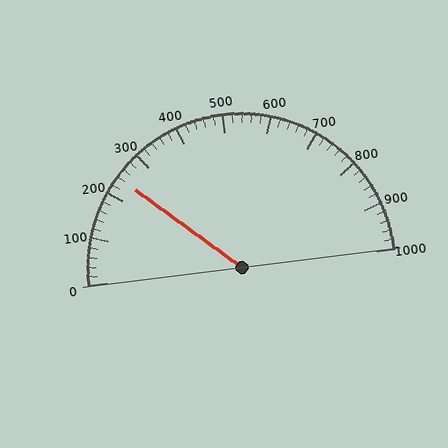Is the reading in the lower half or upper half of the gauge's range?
The reading is in the lower half of the range (0 to 1000).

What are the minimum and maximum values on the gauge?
The gauge ranges from 0 to 1000.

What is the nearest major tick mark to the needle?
The nearest major tick mark is 200.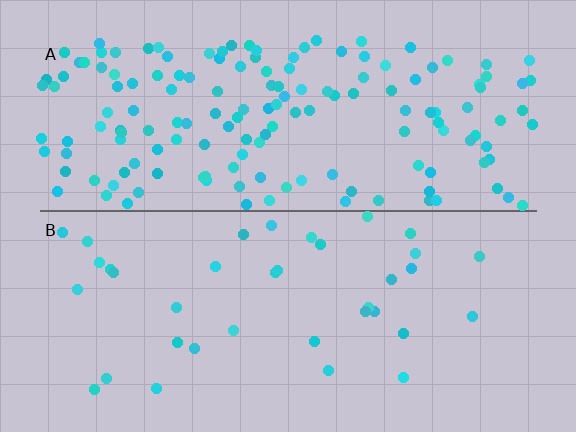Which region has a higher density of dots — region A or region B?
A (the top).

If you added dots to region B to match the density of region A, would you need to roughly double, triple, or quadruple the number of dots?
Approximately quadruple.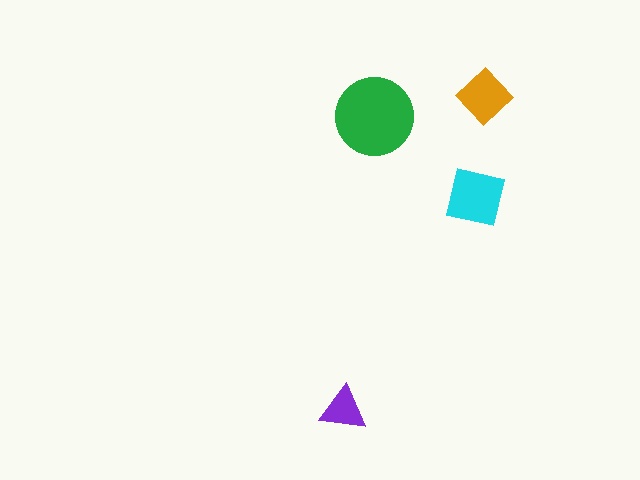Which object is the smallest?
The purple triangle.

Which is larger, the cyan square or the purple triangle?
The cyan square.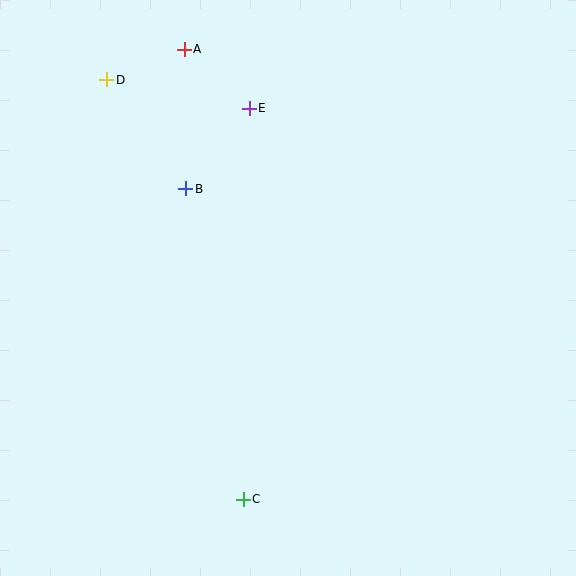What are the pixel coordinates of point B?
Point B is at (186, 189).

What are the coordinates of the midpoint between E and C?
The midpoint between E and C is at (246, 304).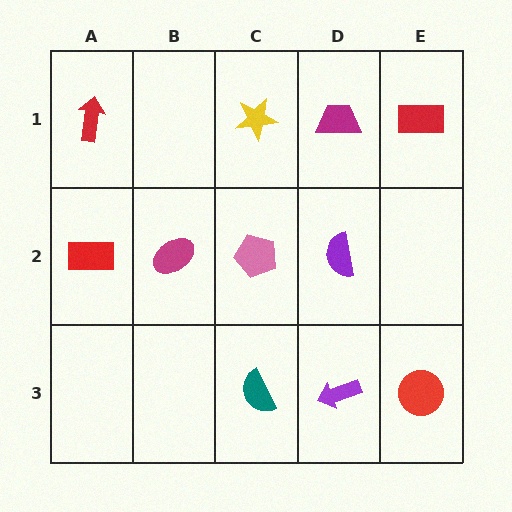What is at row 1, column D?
A magenta trapezoid.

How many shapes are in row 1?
4 shapes.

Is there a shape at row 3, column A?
No, that cell is empty.